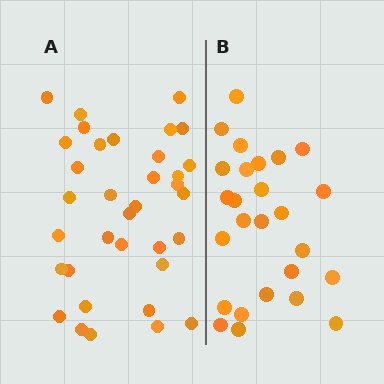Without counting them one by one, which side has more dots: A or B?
Region A (the left region) has more dots.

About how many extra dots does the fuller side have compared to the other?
Region A has roughly 8 or so more dots than region B.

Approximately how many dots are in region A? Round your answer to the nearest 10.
About 40 dots. (The exact count is 35, which rounds to 40.)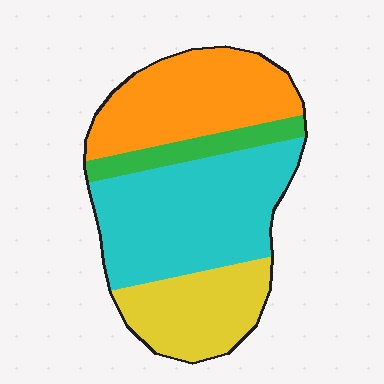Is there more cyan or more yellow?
Cyan.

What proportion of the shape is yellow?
Yellow takes up less than a quarter of the shape.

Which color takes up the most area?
Cyan, at roughly 40%.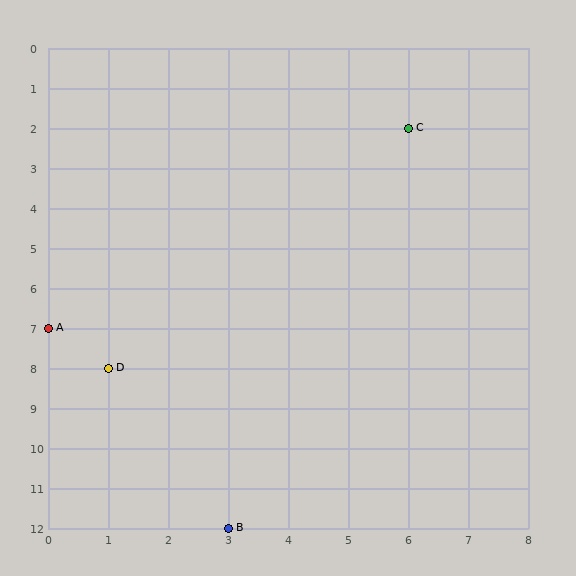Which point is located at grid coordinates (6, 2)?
Point C is at (6, 2).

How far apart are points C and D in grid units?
Points C and D are 5 columns and 6 rows apart (about 7.8 grid units diagonally).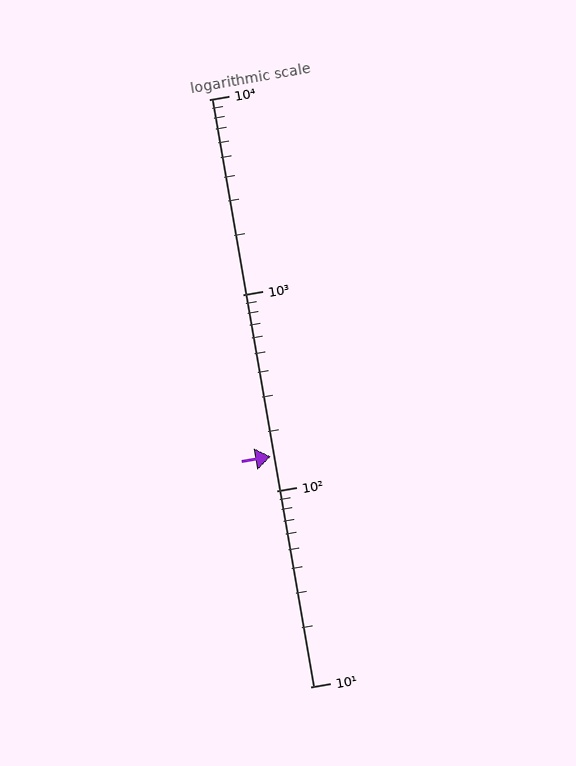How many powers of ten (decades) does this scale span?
The scale spans 3 decades, from 10 to 10000.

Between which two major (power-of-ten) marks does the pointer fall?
The pointer is between 100 and 1000.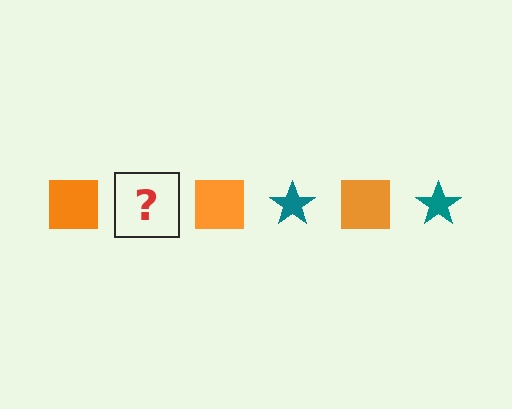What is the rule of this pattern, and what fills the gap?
The rule is that the pattern alternates between orange square and teal star. The gap should be filled with a teal star.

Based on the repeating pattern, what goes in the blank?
The blank should be a teal star.